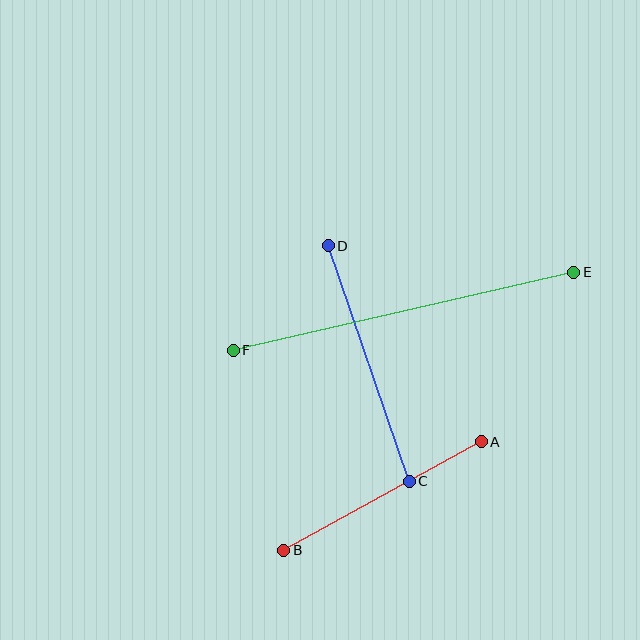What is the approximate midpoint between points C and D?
The midpoint is at approximately (369, 364) pixels.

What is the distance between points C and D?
The distance is approximately 249 pixels.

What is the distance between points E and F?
The distance is approximately 350 pixels.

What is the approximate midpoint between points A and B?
The midpoint is at approximately (382, 496) pixels.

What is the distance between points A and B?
The distance is approximately 225 pixels.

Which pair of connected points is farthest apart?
Points E and F are farthest apart.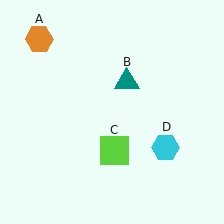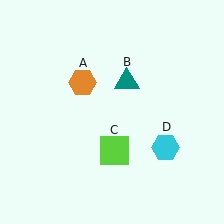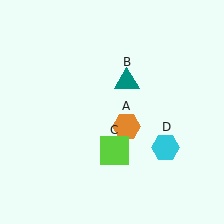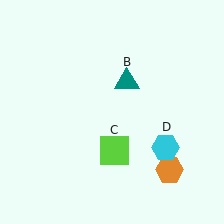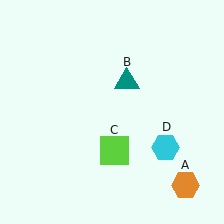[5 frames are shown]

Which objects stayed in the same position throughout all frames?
Teal triangle (object B) and lime square (object C) and cyan hexagon (object D) remained stationary.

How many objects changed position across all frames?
1 object changed position: orange hexagon (object A).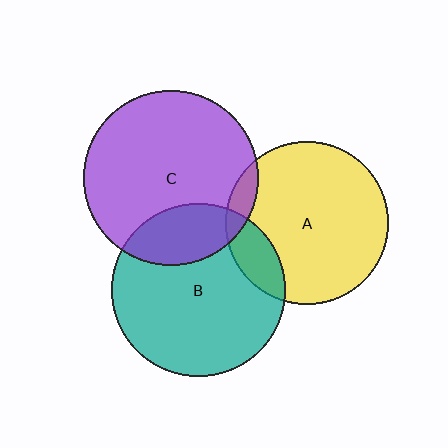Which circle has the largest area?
Circle C (purple).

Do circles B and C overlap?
Yes.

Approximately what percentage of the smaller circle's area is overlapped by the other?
Approximately 20%.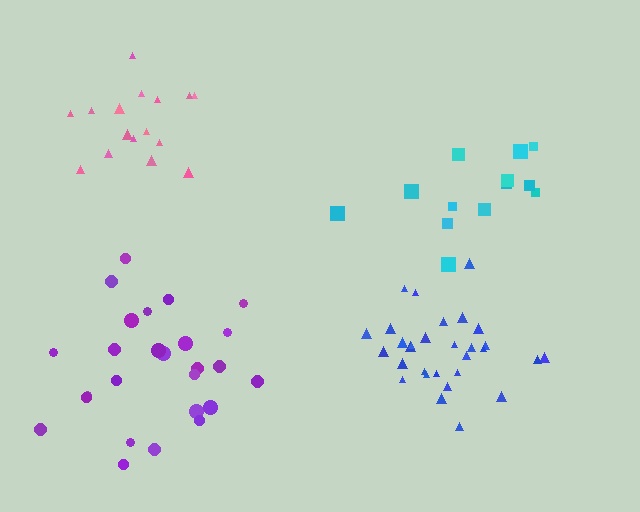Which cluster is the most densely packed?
Pink.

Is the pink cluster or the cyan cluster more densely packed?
Pink.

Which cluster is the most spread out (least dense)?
Cyan.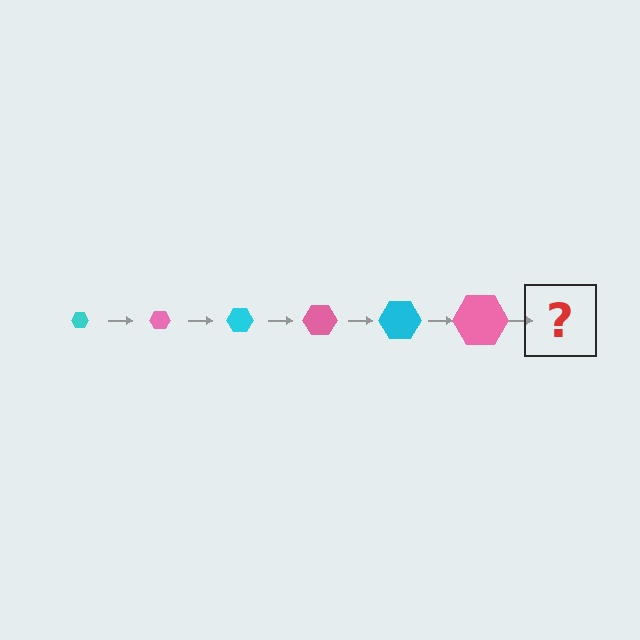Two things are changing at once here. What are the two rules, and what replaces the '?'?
The two rules are that the hexagon grows larger each step and the color cycles through cyan and pink. The '?' should be a cyan hexagon, larger than the previous one.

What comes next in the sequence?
The next element should be a cyan hexagon, larger than the previous one.